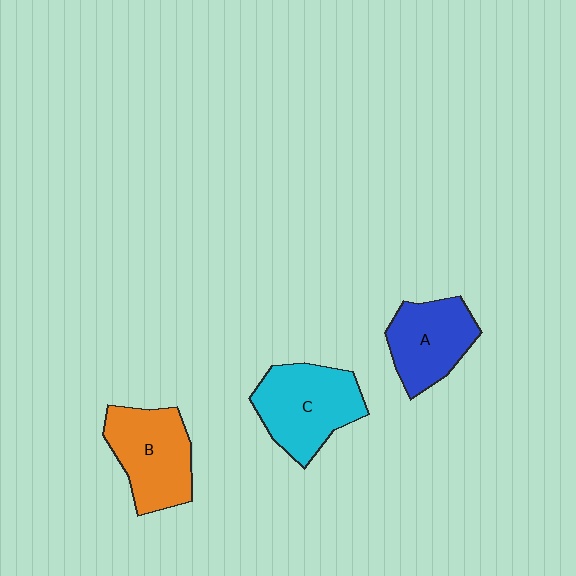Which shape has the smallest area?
Shape A (blue).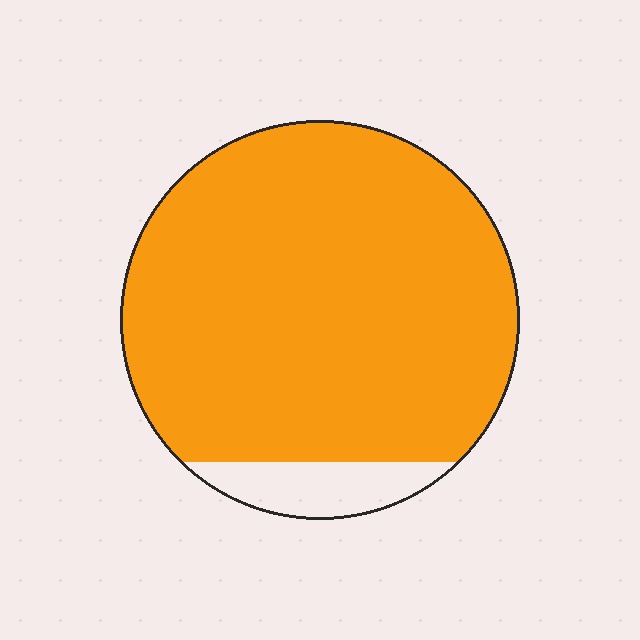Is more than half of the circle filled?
Yes.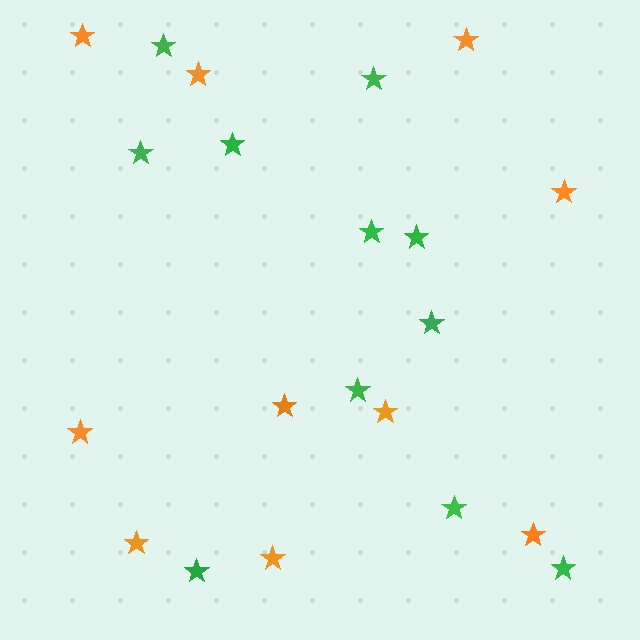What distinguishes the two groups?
There are 2 groups: one group of green stars (11) and one group of orange stars (10).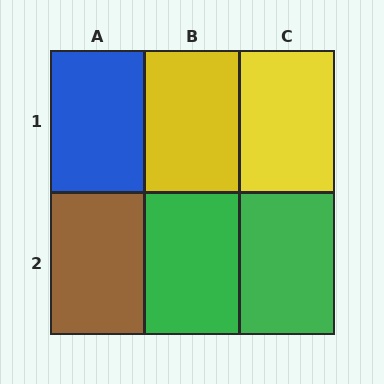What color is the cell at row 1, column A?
Blue.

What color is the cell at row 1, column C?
Yellow.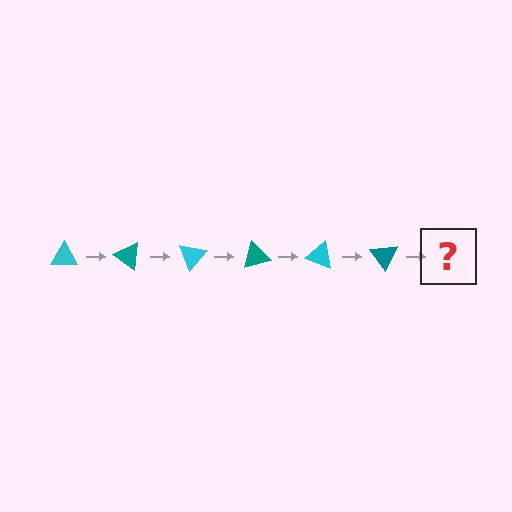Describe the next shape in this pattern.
It should be a cyan triangle, rotated 210 degrees from the start.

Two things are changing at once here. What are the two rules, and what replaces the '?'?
The two rules are that it rotates 35 degrees each step and the color cycles through cyan and teal. The '?' should be a cyan triangle, rotated 210 degrees from the start.